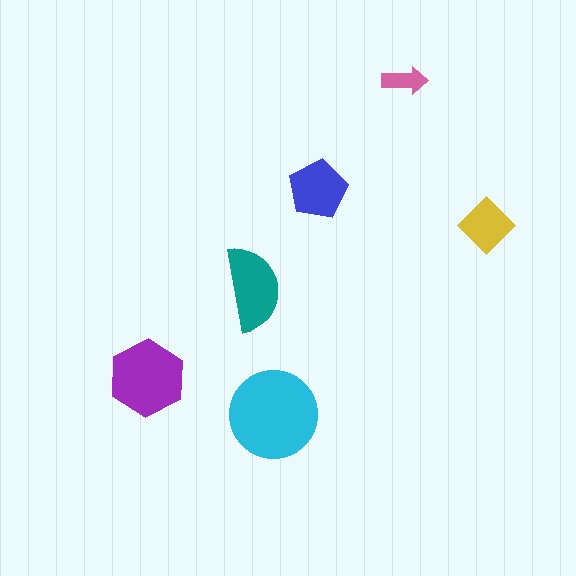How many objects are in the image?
There are 6 objects in the image.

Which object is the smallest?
The pink arrow.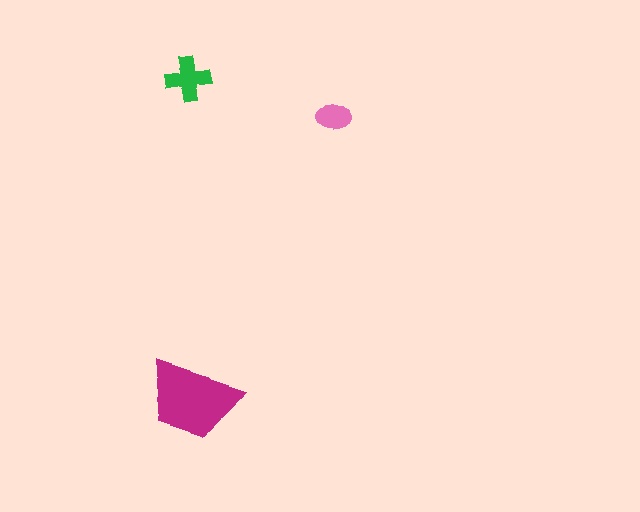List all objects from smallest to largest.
The pink ellipse, the green cross, the magenta trapezoid.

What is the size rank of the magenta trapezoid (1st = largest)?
1st.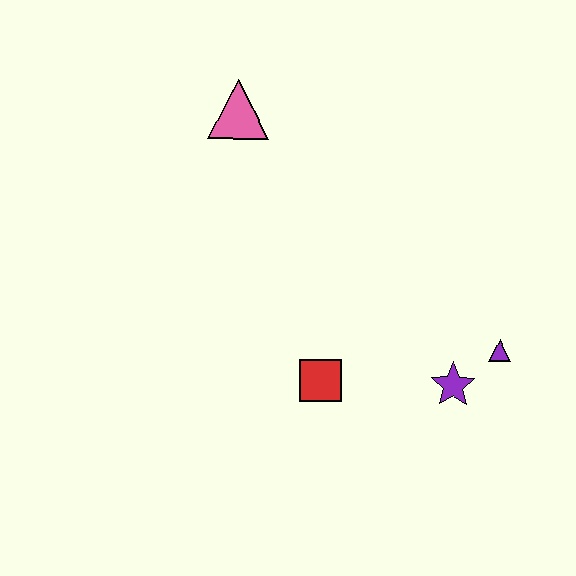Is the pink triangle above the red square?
Yes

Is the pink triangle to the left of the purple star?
Yes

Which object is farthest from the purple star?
The pink triangle is farthest from the purple star.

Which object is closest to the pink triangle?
The red square is closest to the pink triangle.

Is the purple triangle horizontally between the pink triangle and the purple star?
No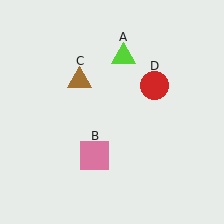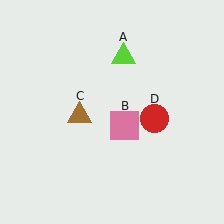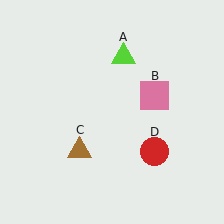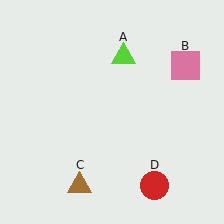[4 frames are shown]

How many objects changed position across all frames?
3 objects changed position: pink square (object B), brown triangle (object C), red circle (object D).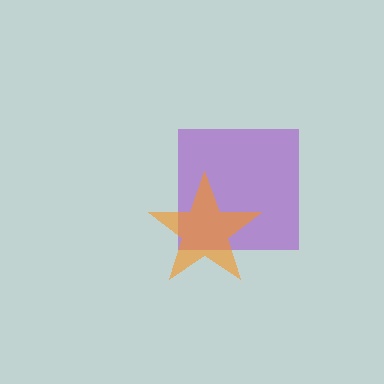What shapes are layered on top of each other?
The layered shapes are: a purple square, an orange star.